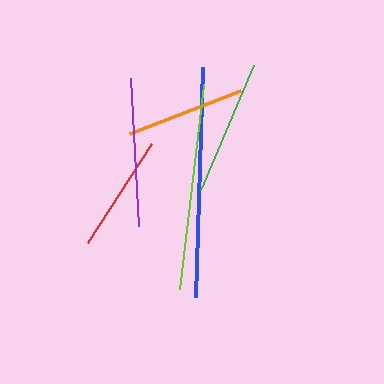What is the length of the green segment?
The green segment is approximately 136 pixels long.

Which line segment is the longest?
The blue line is the longest at approximately 230 pixels.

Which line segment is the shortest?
The red line is the shortest at approximately 118 pixels.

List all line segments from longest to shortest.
From longest to shortest: blue, lime, purple, green, orange, red.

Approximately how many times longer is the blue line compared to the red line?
The blue line is approximately 1.9 times the length of the red line.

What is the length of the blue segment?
The blue segment is approximately 230 pixels long.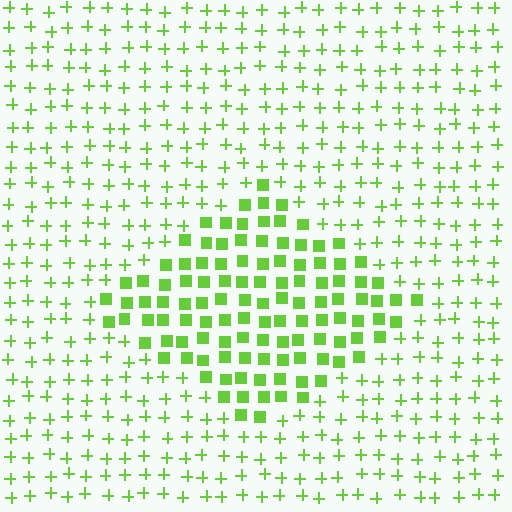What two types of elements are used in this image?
The image uses squares inside the diamond region and plus signs outside it.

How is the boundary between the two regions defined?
The boundary is defined by a change in element shape: squares inside vs. plus signs outside. All elements share the same color and spacing.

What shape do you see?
I see a diamond.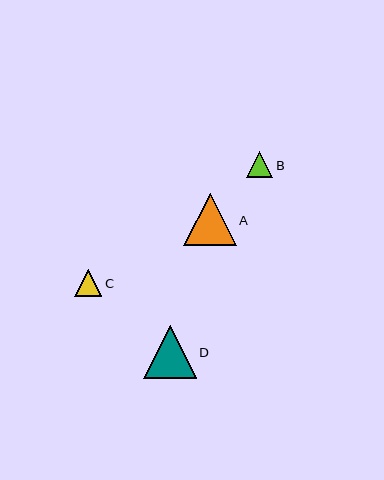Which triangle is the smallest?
Triangle B is the smallest with a size of approximately 26 pixels.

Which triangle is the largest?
Triangle A is the largest with a size of approximately 53 pixels.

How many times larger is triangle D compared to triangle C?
Triangle D is approximately 1.9 times the size of triangle C.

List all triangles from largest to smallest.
From largest to smallest: A, D, C, B.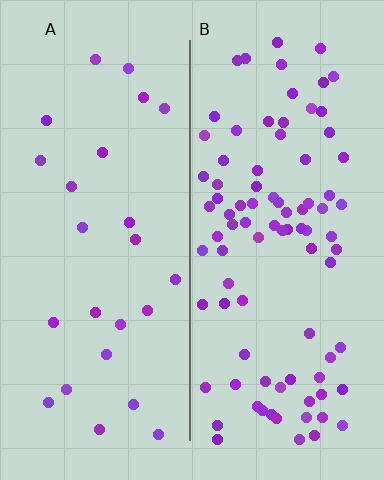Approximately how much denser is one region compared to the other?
Approximately 3.5× — region B over region A.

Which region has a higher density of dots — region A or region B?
B (the right).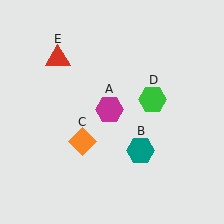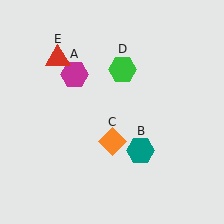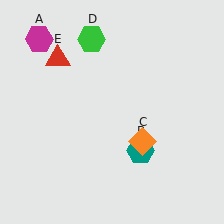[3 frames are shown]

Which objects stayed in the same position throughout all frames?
Teal hexagon (object B) and red triangle (object E) remained stationary.